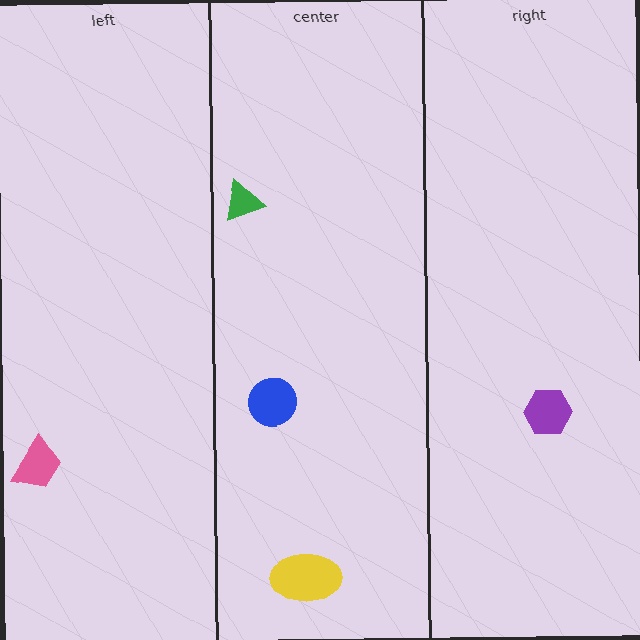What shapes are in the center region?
The yellow ellipse, the blue circle, the green triangle.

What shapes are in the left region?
The pink trapezoid.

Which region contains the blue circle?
The center region.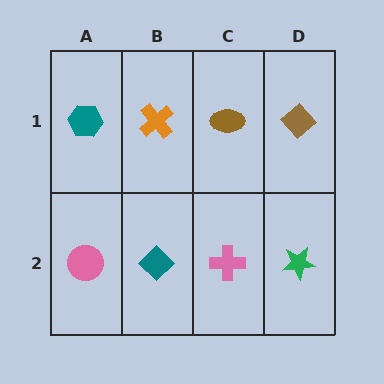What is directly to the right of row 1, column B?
A brown ellipse.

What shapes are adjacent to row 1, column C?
A pink cross (row 2, column C), an orange cross (row 1, column B), a brown diamond (row 1, column D).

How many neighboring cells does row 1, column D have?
2.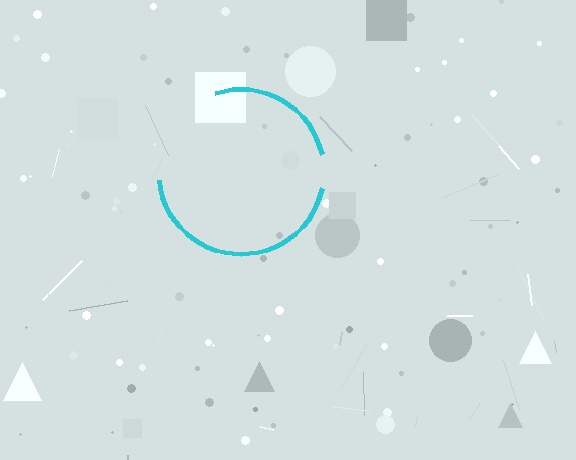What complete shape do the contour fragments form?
The contour fragments form a circle.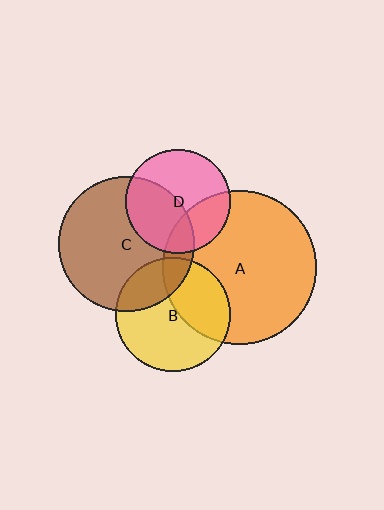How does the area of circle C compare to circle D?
Approximately 1.7 times.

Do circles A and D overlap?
Yes.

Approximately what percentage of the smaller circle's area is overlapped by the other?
Approximately 30%.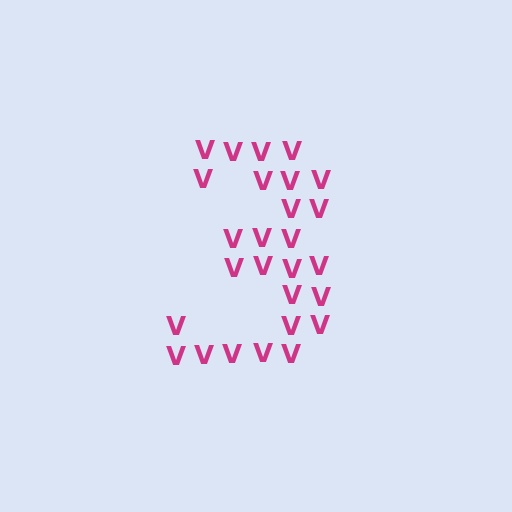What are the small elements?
The small elements are letter V's.